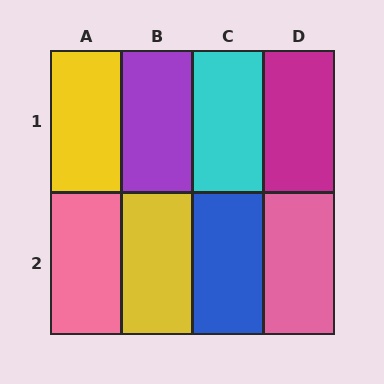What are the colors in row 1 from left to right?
Yellow, purple, cyan, magenta.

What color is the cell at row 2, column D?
Pink.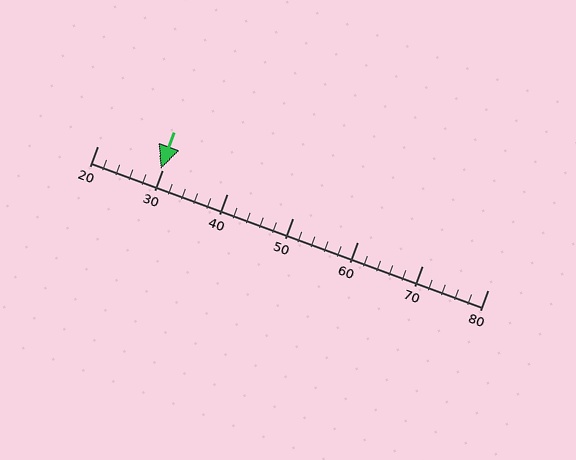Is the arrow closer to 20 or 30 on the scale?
The arrow is closer to 30.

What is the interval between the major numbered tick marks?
The major tick marks are spaced 10 units apart.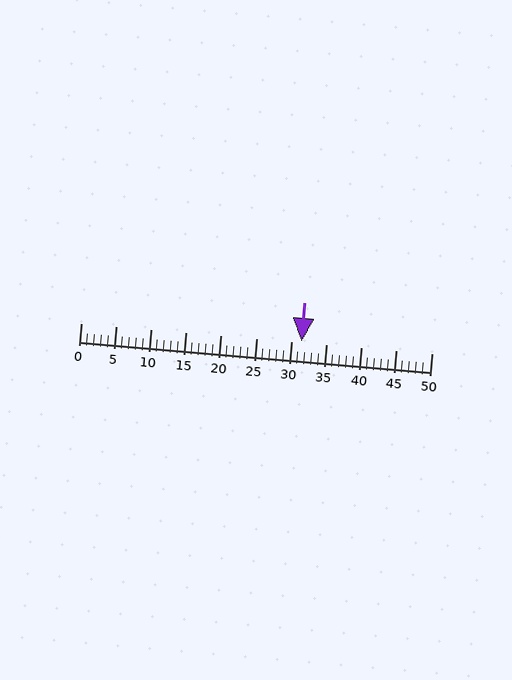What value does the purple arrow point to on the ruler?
The purple arrow points to approximately 31.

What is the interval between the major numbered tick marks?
The major tick marks are spaced 5 units apart.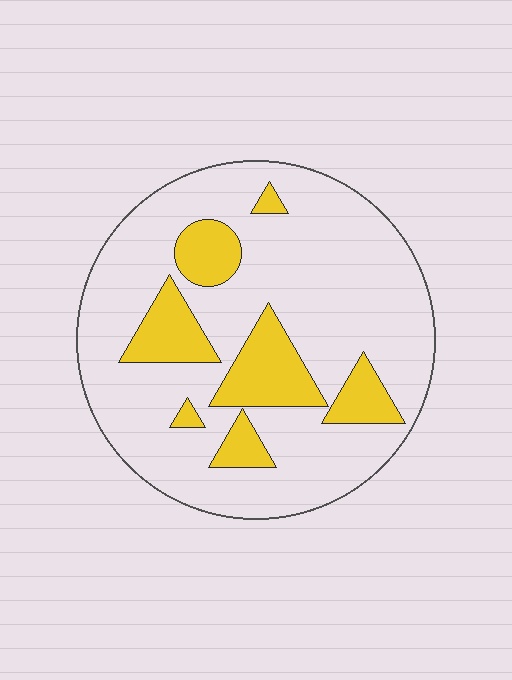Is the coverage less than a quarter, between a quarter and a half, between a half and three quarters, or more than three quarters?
Less than a quarter.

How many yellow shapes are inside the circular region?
7.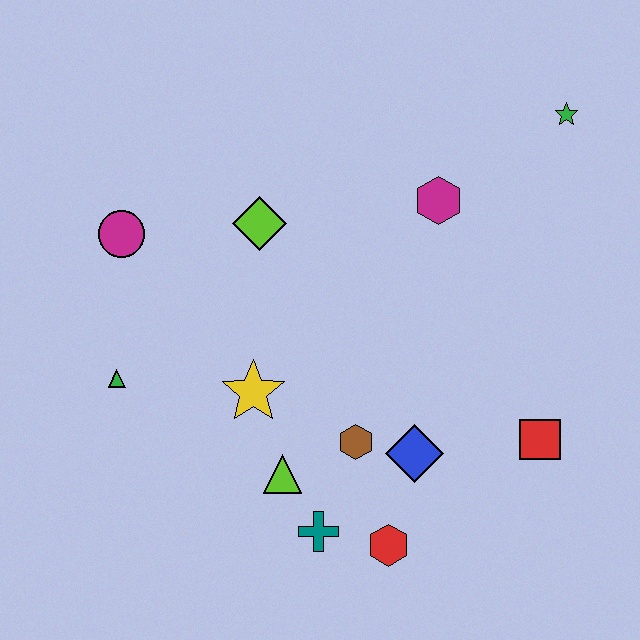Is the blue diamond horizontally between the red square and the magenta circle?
Yes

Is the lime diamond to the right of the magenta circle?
Yes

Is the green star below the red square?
No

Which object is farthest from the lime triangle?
The green star is farthest from the lime triangle.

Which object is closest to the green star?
The magenta hexagon is closest to the green star.